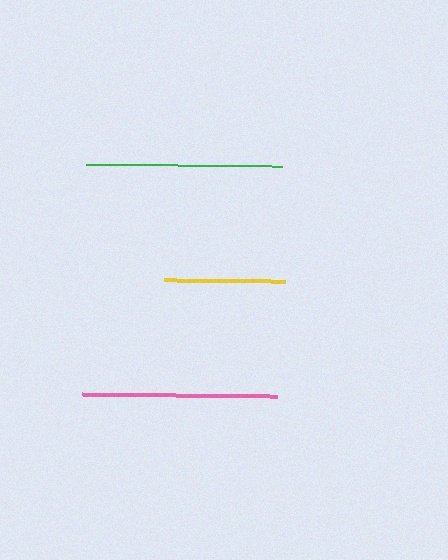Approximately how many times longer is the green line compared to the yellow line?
The green line is approximately 1.6 times the length of the yellow line.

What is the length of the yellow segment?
The yellow segment is approximately 121 pixels long.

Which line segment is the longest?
The green line is the longest at approximately 196 pixels.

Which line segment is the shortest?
The yellow line is the shortest at approximately 121 pixels.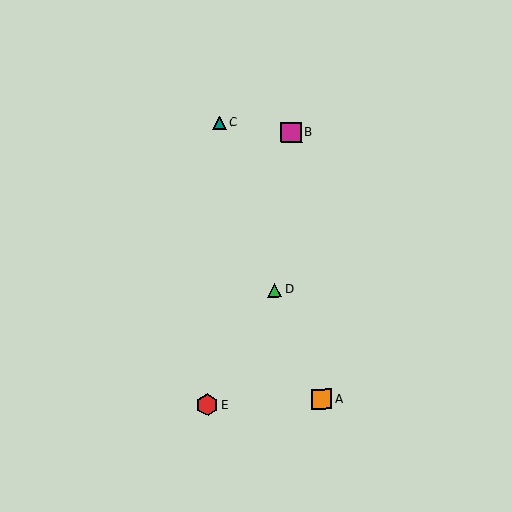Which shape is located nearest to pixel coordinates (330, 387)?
The orange square (labeled A) at (322, 399) is nearest to that location.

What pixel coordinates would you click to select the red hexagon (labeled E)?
Click at (208, 405) to select the red hexagon E.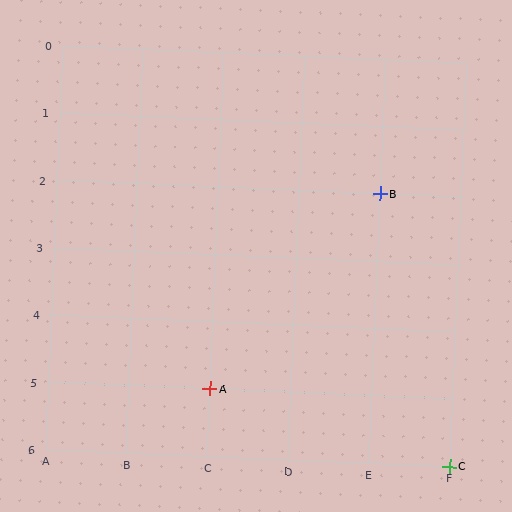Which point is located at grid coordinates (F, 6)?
Point C is at (F, 6).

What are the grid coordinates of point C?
Point C is at grid coordinates (F, 6).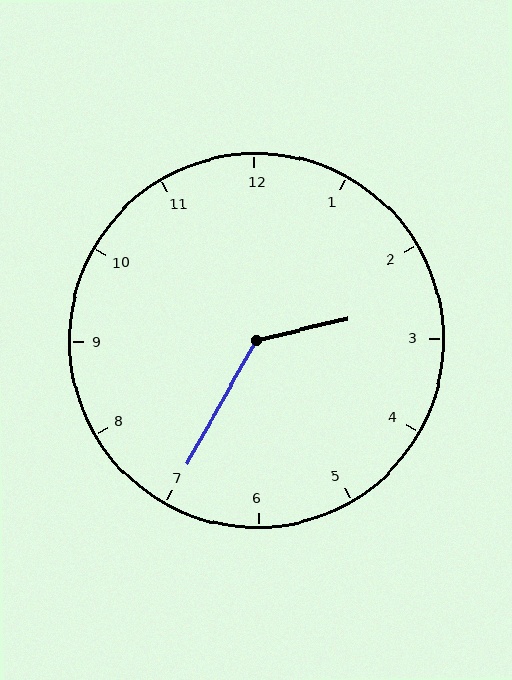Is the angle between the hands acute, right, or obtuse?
It is obtuse.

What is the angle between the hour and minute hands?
Approximately 132 degrees.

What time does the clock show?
2:35.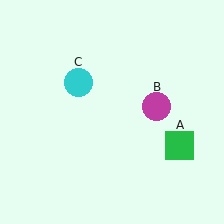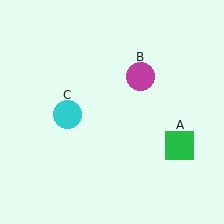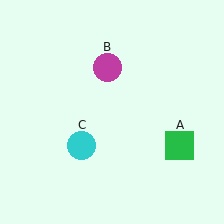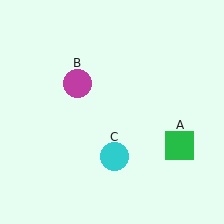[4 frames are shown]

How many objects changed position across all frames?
2 objects changed position: magenta circle (object B), cyan circle (object C).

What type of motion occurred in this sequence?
The magenta circle (object B), cyan circle (object C) rotated counterclockwise around the center of the scene.